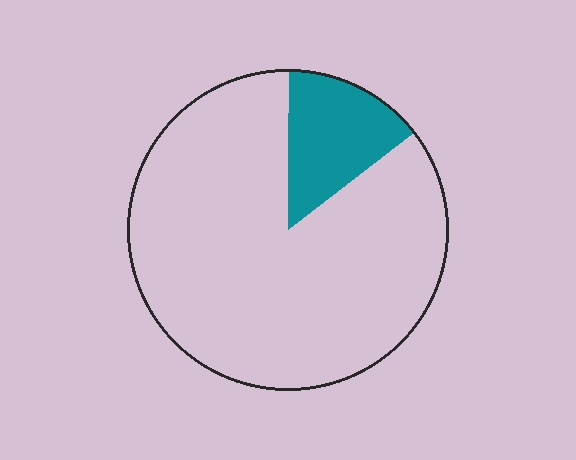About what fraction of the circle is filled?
About one eighth (1/8).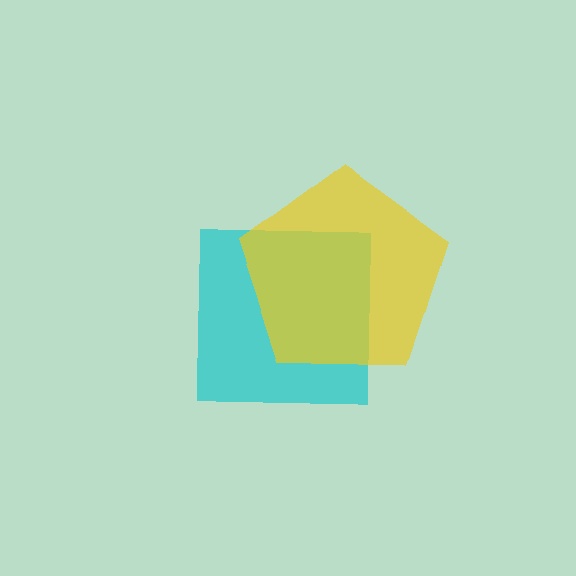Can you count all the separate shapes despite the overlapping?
Yes, there are 2 separate shapes.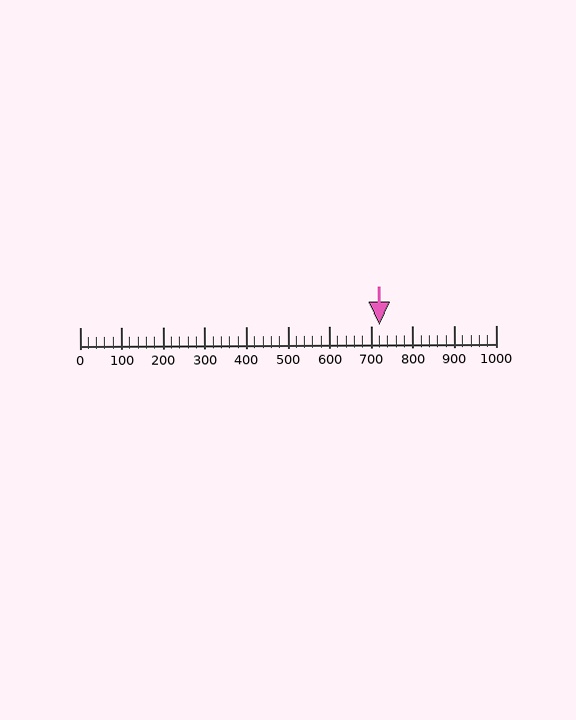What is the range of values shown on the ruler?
The ruler shows values from 0 to 1000.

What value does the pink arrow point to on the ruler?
The pink arrow points to approximately 720.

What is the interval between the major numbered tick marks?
The major tick marks are spaced 100 units apart.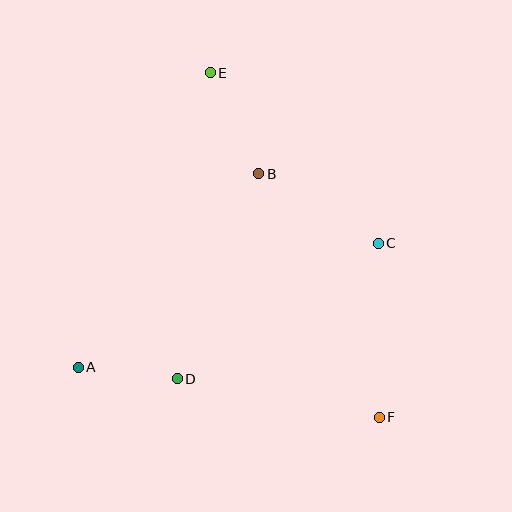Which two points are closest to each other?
Points A and D are closest to each other.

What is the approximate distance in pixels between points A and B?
The distance between A and B is approximately 264 pixels.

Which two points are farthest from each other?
Points E and F are farthest from each other.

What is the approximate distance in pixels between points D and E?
The distance between D and E is approximately 308 pixels.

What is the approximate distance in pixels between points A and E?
The distance between A and E is approximately 323 pixels.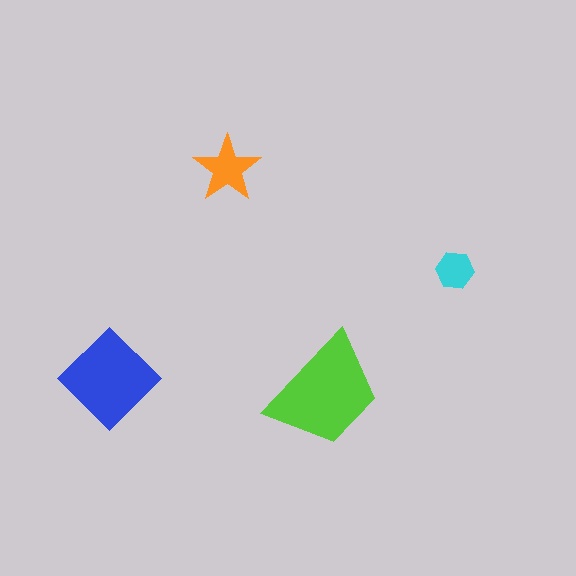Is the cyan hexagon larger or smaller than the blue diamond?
Smaller.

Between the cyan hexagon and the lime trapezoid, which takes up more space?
The lime trapezoid.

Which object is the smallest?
The cyan hexagon.